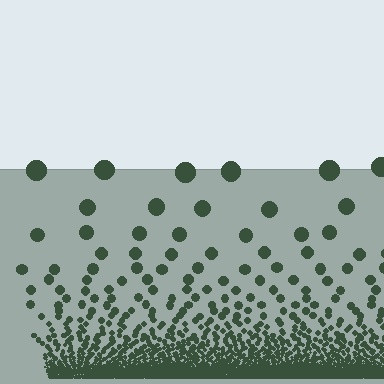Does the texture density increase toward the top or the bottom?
Density increases toward the bottom.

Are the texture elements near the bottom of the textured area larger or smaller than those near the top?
Smaller. The gradient is inverted — elements near the bottom are smaller and denser.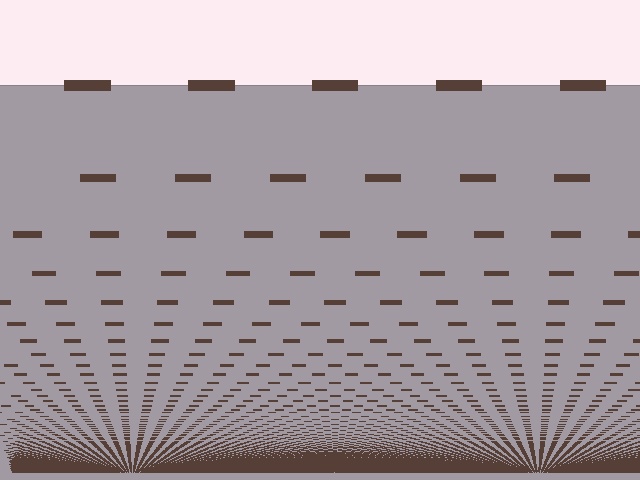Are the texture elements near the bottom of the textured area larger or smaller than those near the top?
Smaller. The gradient is inverted — elements near the bottom are smaller and denser.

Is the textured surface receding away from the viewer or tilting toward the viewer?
The surface appears to tilt toward the viewer. Texture elements get larger and sparser toward the top.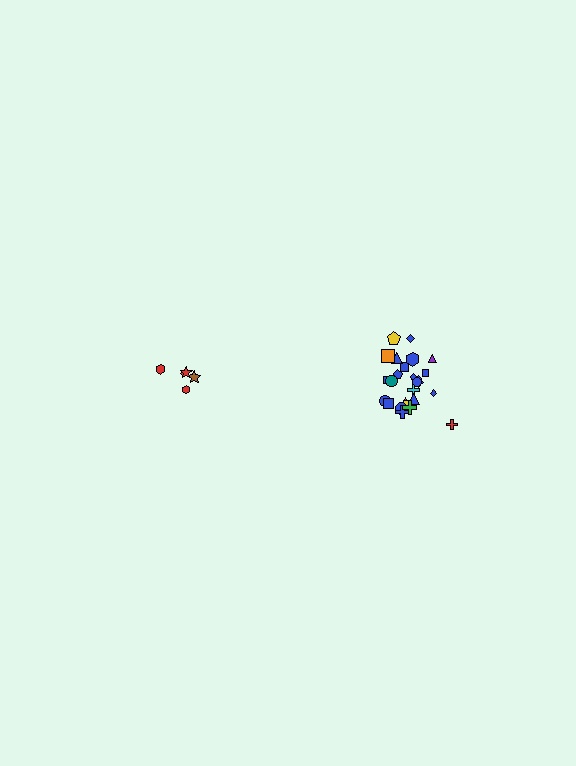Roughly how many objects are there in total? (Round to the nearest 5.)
Roughly 30 objects in total.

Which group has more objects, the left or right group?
The right group.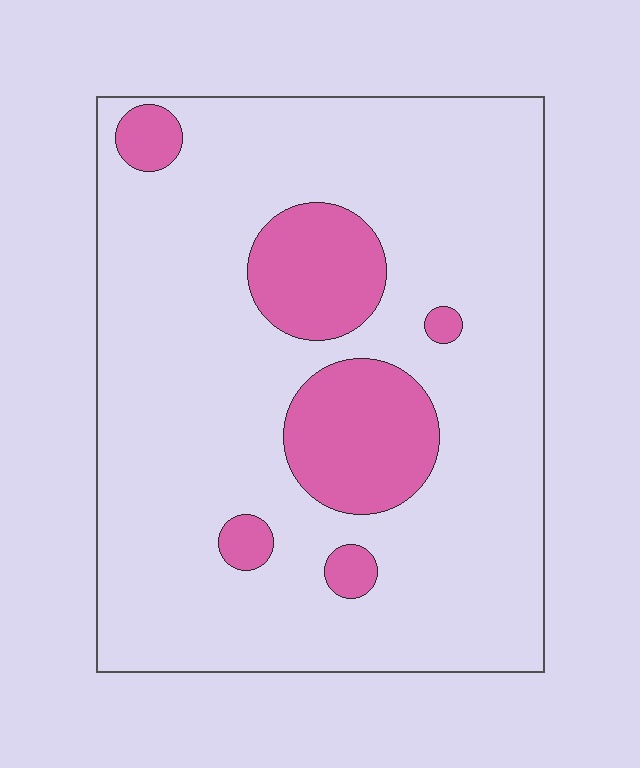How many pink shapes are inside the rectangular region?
6.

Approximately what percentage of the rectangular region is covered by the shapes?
Approximately 15%.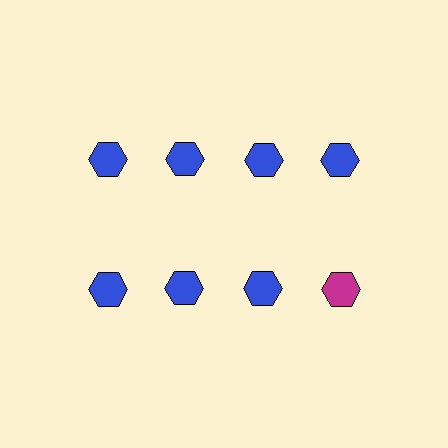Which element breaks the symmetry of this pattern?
The magenta hexagon in the second row, second from right column breaks the symmetry. All other shapes are blue hexagons.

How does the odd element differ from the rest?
It has a different color: magenta instead of blue.